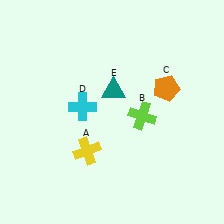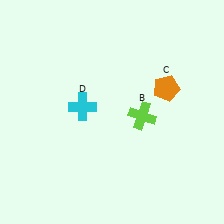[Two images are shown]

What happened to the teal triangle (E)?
The teal triangle (E) was removed in Image 2. It was in the top-right area of Image 1.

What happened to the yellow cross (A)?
The yellow cross (A) was removed in Image 2. It was in the bottom-left area of Image 1.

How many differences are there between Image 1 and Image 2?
There are 2 differences between the two images.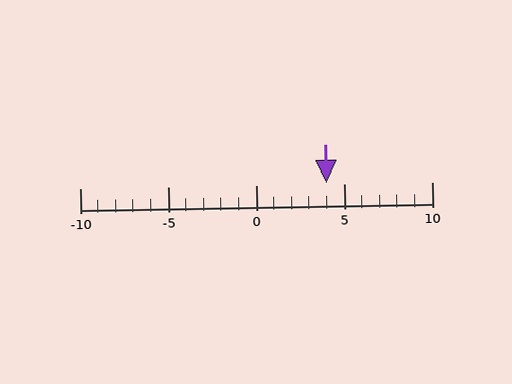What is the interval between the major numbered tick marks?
The major tick marks are spaced 5 units apart.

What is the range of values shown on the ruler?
The ruler shows values from -10 to 10.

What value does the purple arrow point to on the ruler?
The purple arrow points to approximately 4.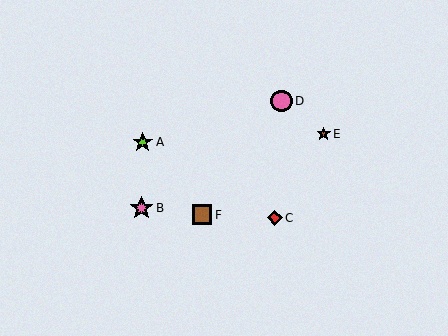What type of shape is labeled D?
Shape D is a pink circle.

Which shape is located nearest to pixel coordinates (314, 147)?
The brown star (labeled E) at (324, 134) is nearest to that location.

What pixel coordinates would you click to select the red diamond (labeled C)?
Click at (275, 218) to select the red diamond C.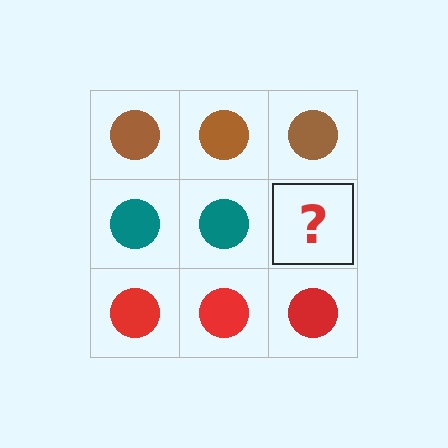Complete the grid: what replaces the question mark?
The question mark should be replaced with a teal circle.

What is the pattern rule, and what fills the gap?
The rule is that each row has a consistent color. The gap should be filled with a teal circle.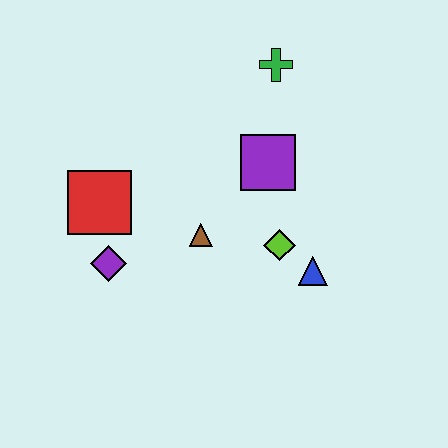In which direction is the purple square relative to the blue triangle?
The purple square is above the blue triangle.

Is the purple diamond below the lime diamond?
Yes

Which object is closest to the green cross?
The purple square is closest to the green cross.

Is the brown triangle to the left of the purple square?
Yes